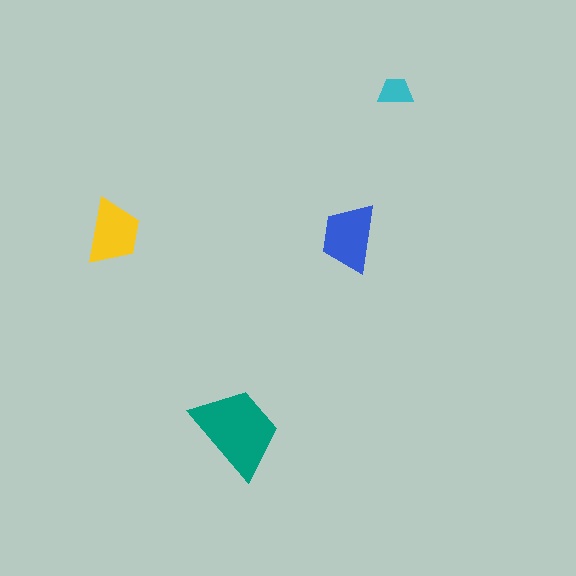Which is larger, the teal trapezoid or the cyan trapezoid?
The teal one.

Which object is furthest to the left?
The yellow trapezoid is leftmost.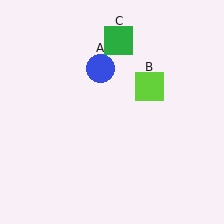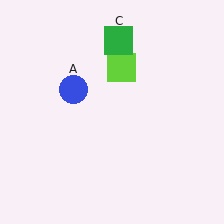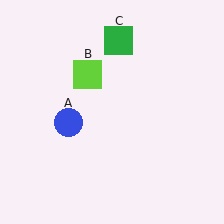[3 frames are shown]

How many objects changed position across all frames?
2 objects changed position: blue circle (object A), lime square (object B).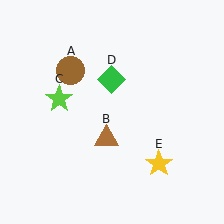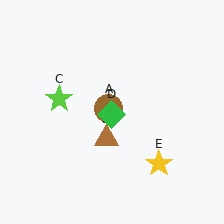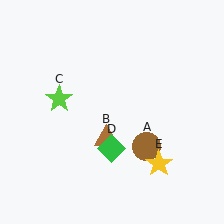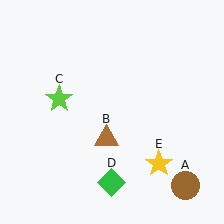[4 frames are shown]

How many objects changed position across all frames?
2 objects changed position: brown circle (object A), green diamond (object D).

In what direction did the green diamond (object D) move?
The green diamond (object D) moved down.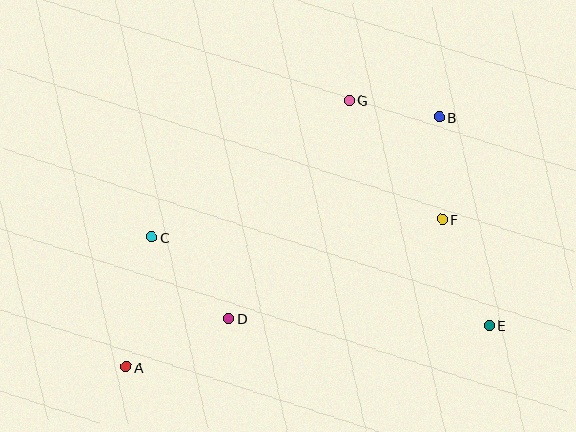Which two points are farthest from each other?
Points A and B are farthest from each other.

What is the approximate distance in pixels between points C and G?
The distance between C and G is approximately 241 pixels.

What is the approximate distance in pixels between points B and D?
The distance between B and D is approximately 292 pixels.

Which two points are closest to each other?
Points B and G are closest to each other.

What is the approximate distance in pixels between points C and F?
The distance between C and F is approximately 291 pixels.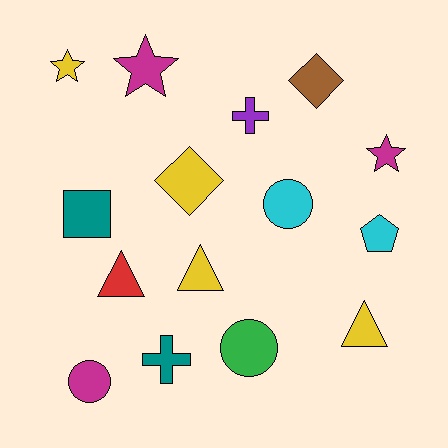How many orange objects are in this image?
There are no orange objects.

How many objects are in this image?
There are 15 objects.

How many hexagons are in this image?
There are no hexagons.